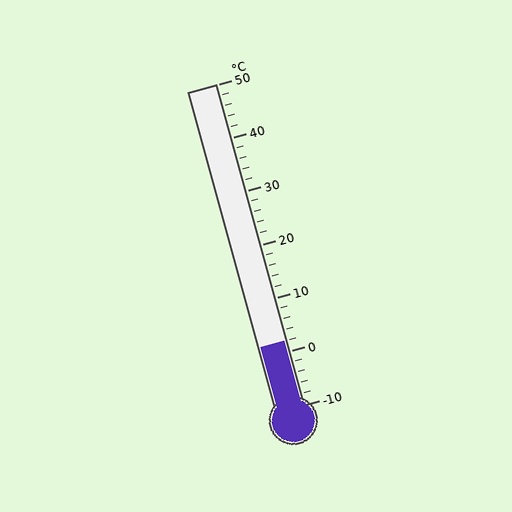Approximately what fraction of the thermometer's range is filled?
The thermometer is filled to approximately 20% of its range.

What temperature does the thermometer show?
The thermometer shows approximately 2°C.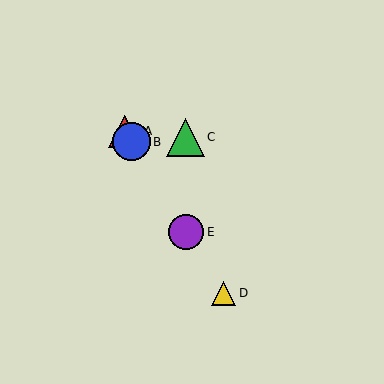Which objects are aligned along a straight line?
Objects A, B, D, E are aligned along a straight line.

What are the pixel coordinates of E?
Object E is at (186, 232).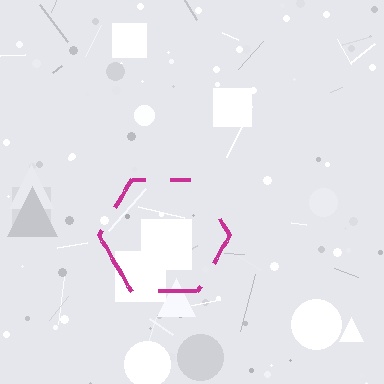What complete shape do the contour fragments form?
The contour fragments form a hexagon.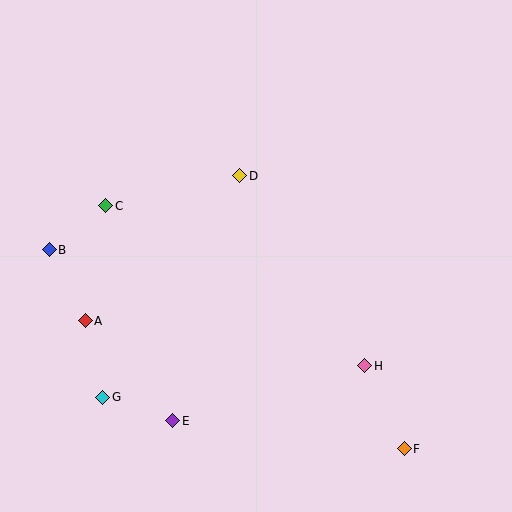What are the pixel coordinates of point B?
Point B is at (49, 250).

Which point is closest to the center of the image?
Point D at (240, 176) is closest to the center.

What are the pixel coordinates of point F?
Point F is at (404, 449).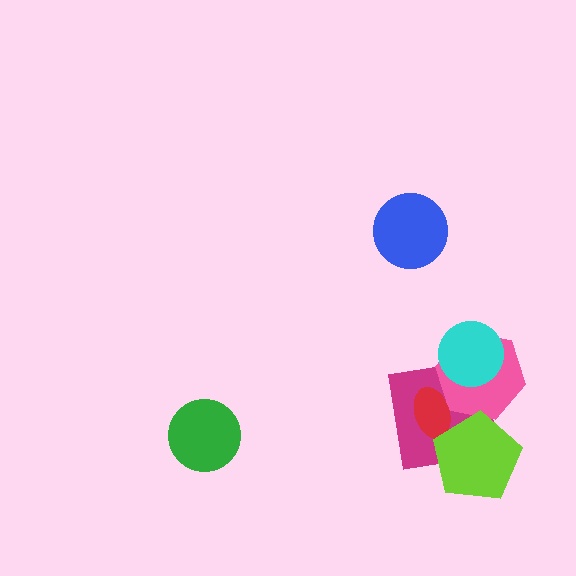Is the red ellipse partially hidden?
Yes, it is partially covered by another shape.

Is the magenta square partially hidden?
Yes, it is partially covered by another shape.